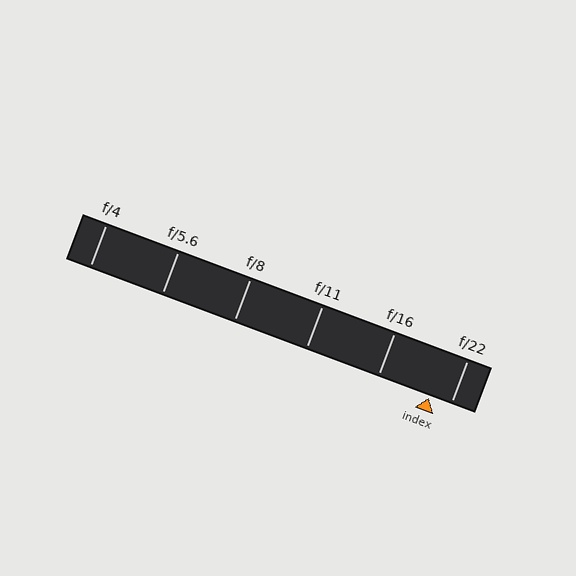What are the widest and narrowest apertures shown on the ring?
The widest aperture shown is f/4 and the narrowest is f/22.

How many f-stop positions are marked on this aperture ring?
There are 6 f-stop positions marked.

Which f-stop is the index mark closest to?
The index mark is closest to f/22.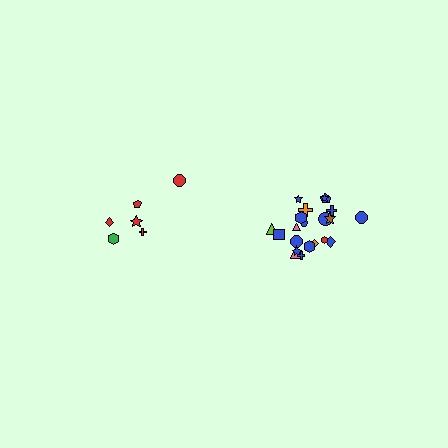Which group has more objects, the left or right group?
The right group.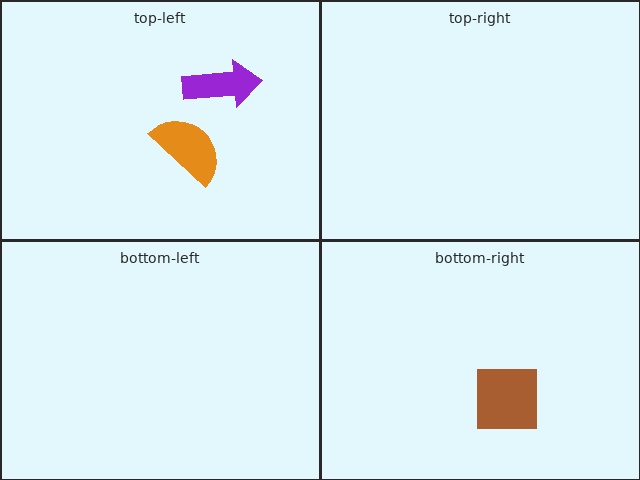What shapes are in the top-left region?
The orange semicircle, the purple arrow.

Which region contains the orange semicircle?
The top-left region.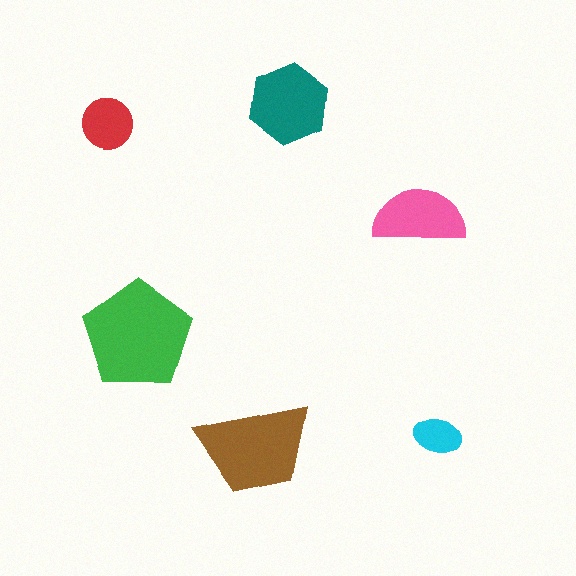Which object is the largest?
The green pentagon.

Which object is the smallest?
The cyan ellipse.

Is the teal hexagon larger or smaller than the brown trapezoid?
Smaller.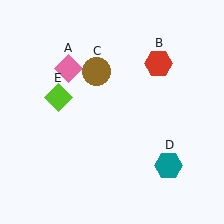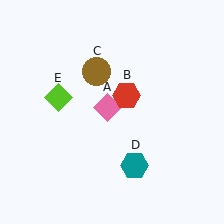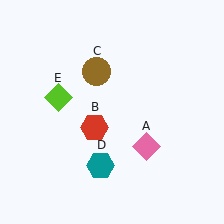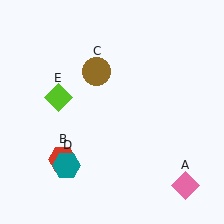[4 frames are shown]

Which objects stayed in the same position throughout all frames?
Brown circle (object C) and lime diamond (object E) remained stationary.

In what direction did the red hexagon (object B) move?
The red hexagon (object B) moved down and to the left.